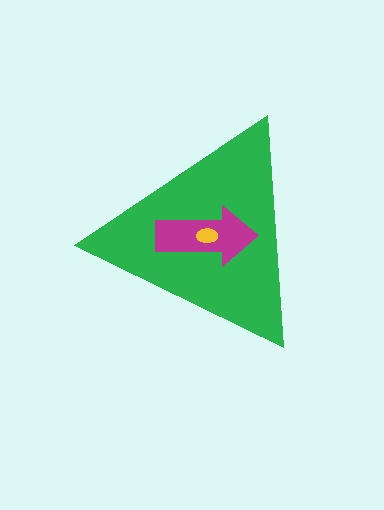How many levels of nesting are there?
3.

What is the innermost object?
The yellow ellipse.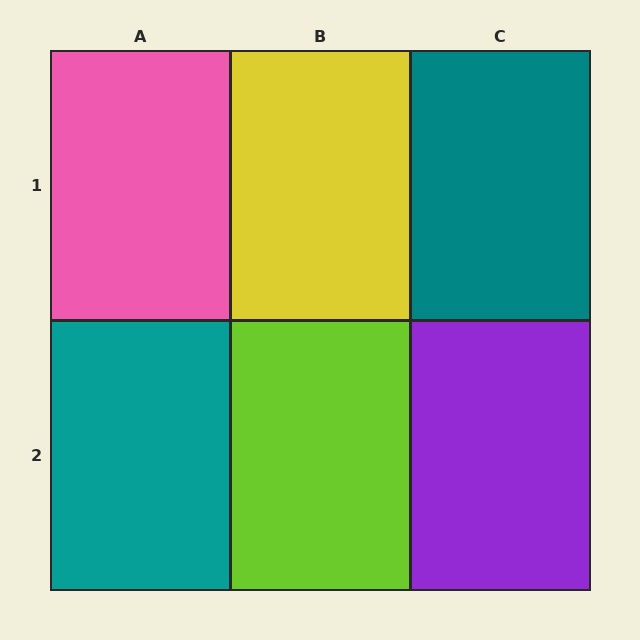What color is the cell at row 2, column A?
Teal.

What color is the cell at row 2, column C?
Purple.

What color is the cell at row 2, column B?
Lime.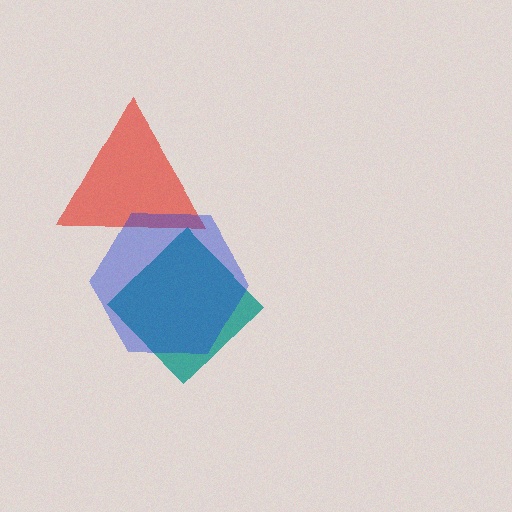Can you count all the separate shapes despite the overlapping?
Yes, there are 3 separate shapes.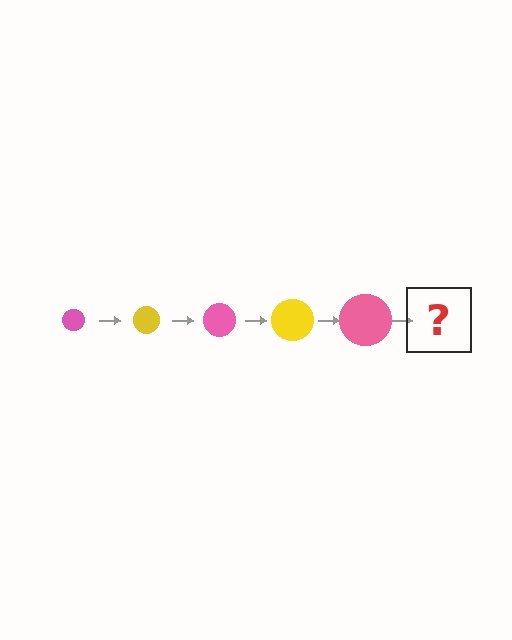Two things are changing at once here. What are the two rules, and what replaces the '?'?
The two rules are that the circle grows larger each step and the color cycles through pink and yellow. The '?' should be a yellow circle, larger than the previous one.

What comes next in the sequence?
The next element should be a yellow circle, larger than the previous one.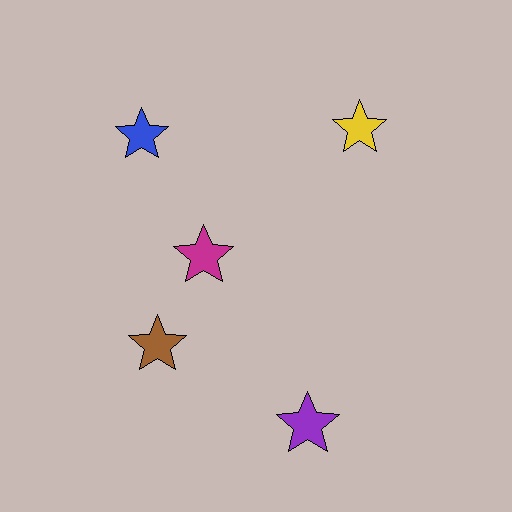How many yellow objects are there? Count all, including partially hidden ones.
There is 1 yellow object.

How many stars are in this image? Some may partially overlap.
There are 5 stars.